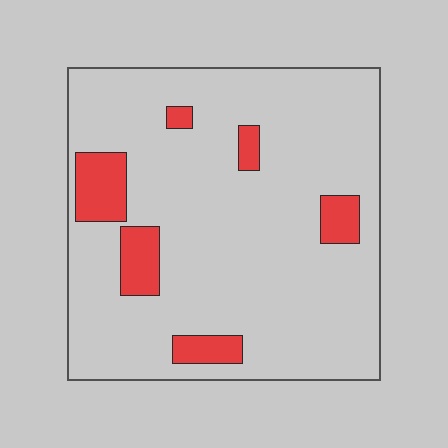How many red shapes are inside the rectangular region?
6.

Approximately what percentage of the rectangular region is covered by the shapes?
Approximately 10%.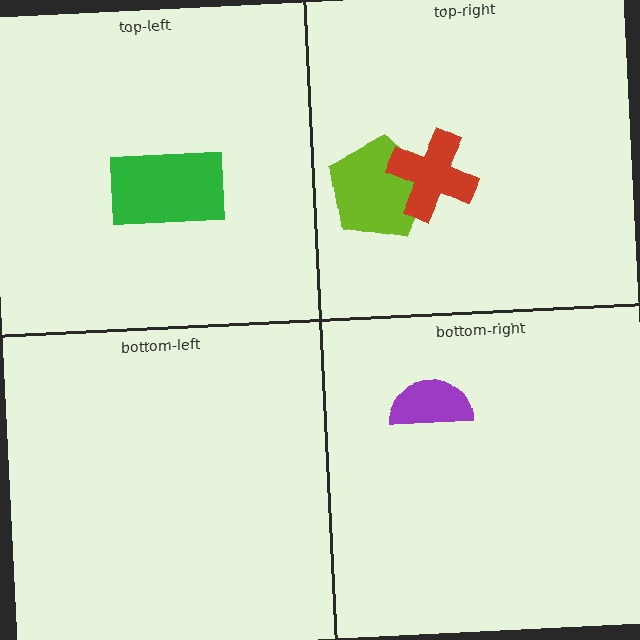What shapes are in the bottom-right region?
The purple semicircle.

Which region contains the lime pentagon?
The top-right region.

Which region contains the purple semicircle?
The bottom-right region.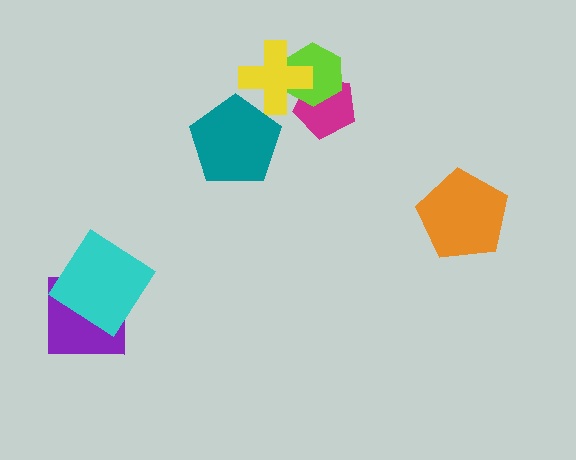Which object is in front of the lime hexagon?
The yellow cross is in front of the lime hexagon.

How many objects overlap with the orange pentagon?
0 objects overlap with the orange pentagon.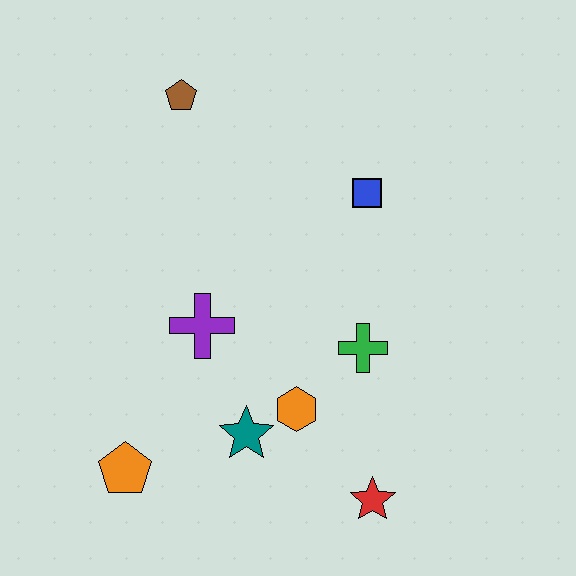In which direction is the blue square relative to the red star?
The blue square is above the red star.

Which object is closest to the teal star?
The orange hexagon is closest to the teal star.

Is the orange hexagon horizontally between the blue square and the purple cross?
Yes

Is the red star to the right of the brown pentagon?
Yes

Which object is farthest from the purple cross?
The red star is farthest from the purple cross.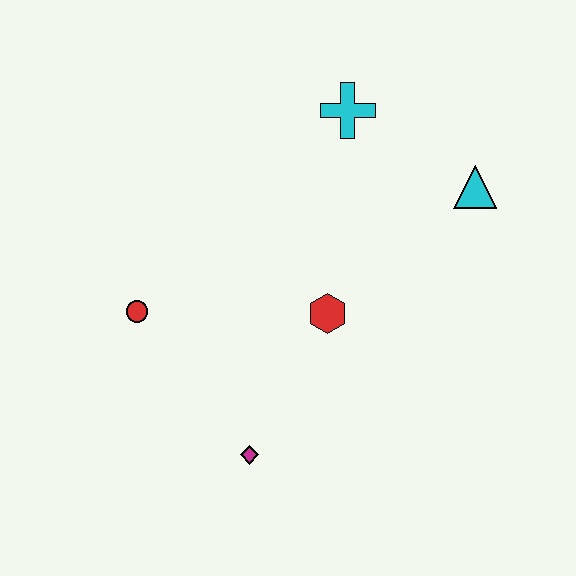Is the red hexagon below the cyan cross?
Yes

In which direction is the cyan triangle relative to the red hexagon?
The cyan triangle is to the right of the red hexagon.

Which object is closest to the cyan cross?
The cyan triangle is closest to the cyan cross.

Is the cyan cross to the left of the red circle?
No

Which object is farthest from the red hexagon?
The cyan cross is farthest from the red hexagon.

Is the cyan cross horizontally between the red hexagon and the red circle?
No